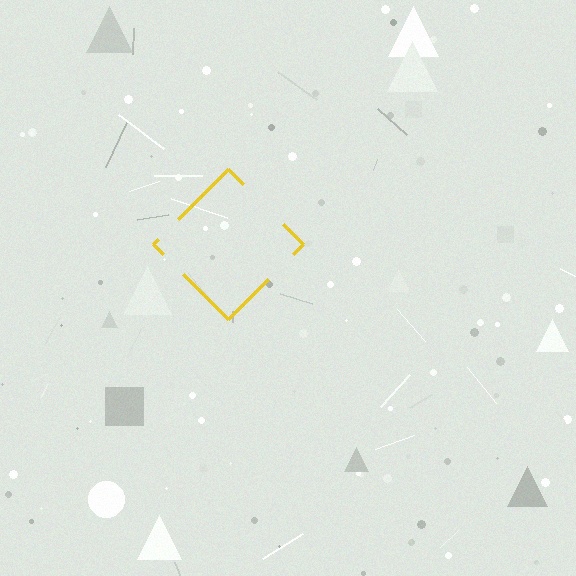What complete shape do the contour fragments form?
The contour fragments form a diamond.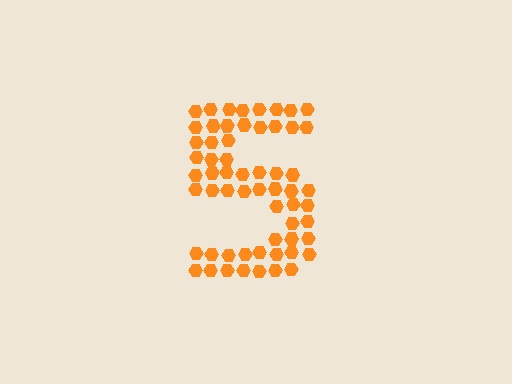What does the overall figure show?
The overall figure shows the digit 5.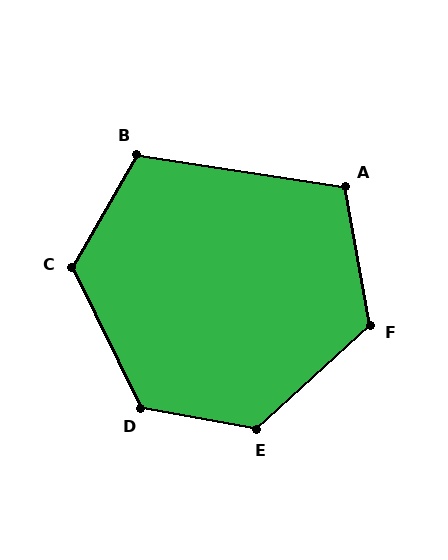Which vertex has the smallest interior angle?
A, at approximately 109 degrees.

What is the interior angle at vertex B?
Approximately 111 degrees (obtuse).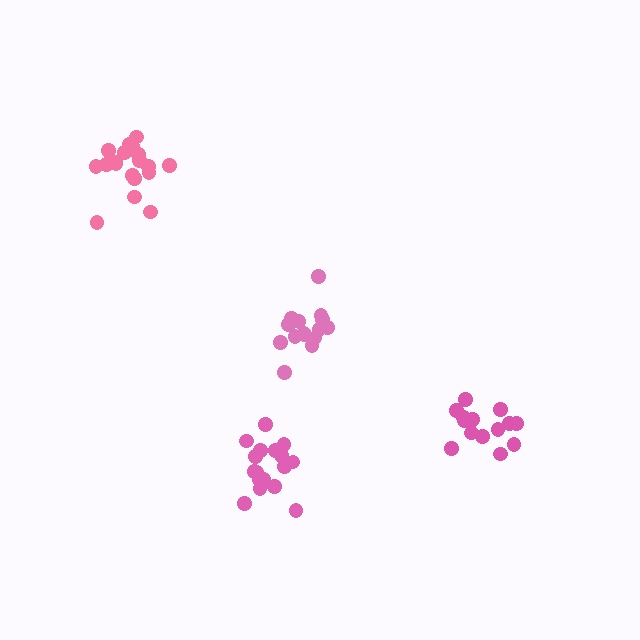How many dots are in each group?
Group 1: 15 dots, Group 2: 15 dots, Group 3: 19 dots, Group 4: 17 dots (66 total).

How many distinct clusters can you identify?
There are 4 distinct clusters.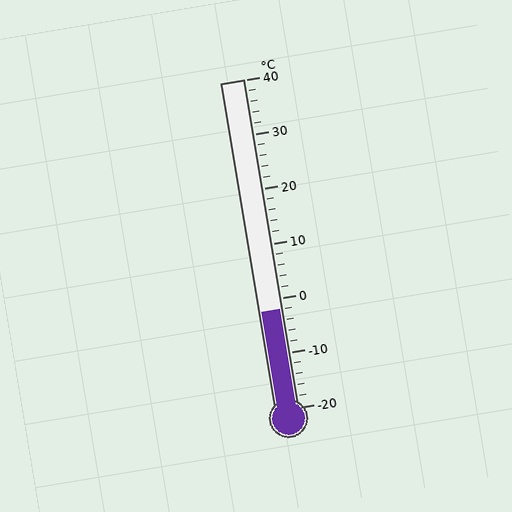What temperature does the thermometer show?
The thermometer shows approximately -2°C.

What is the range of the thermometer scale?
The thermometer scale ranges from -20°C to 40°C.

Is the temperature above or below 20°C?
The temperature is below 20°C.